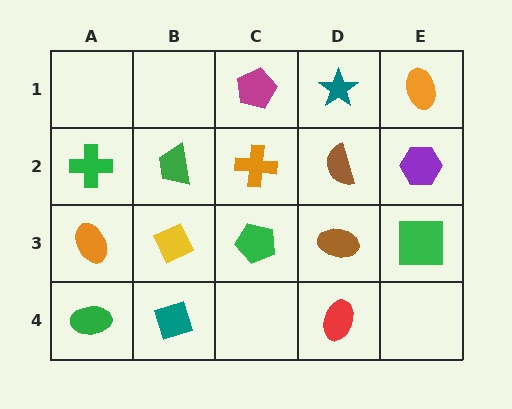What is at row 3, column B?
A yellow diamond.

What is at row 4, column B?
A teal diamond.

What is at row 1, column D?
A teal star.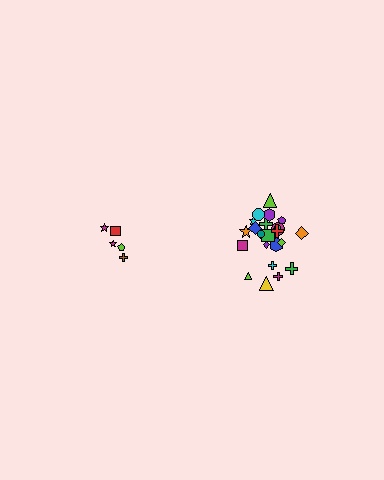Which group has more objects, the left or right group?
The right group.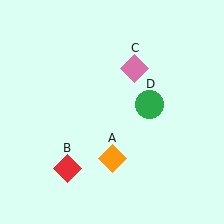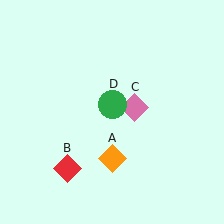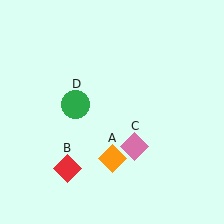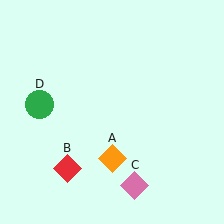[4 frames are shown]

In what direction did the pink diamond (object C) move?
The pink diamond (object C) moved down.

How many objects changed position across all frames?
2 objects changed position: pink diamond (object C), green circle (object D).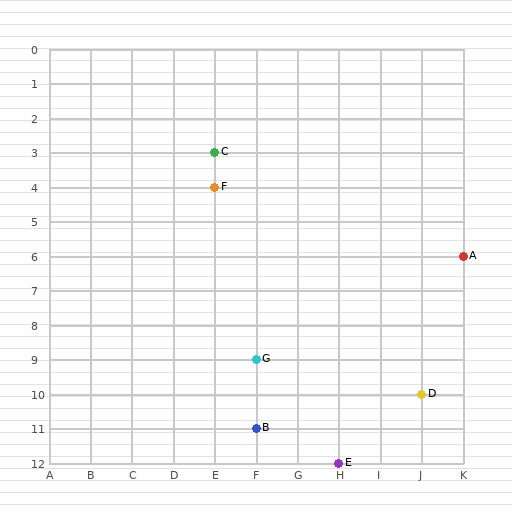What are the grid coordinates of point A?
Point A is at grid coordinates (K, 6).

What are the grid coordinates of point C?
Point C is at grid coordinates (E, 3).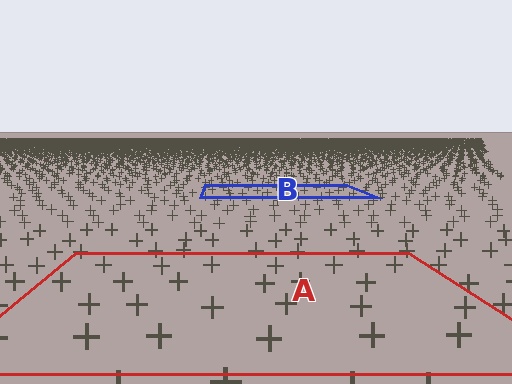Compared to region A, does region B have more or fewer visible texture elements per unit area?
Region B has more texture elements per unit area — they are packed more densely because it is farther away.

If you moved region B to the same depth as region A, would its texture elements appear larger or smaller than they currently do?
They would appear larger. At a closer depth, the same texture elements are projected at a bigger on-screen size.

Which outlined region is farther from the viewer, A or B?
Region B is farther from the viewer — the texture elements inside it appear smaller and more densely packed.